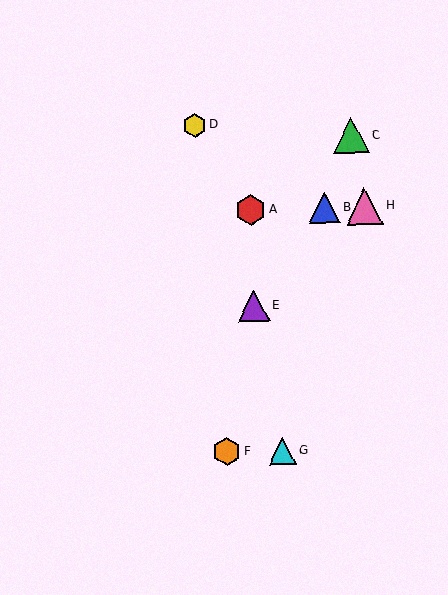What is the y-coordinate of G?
Object G is at y≈451.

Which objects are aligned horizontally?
Objects A, B, H are aligned horizontally.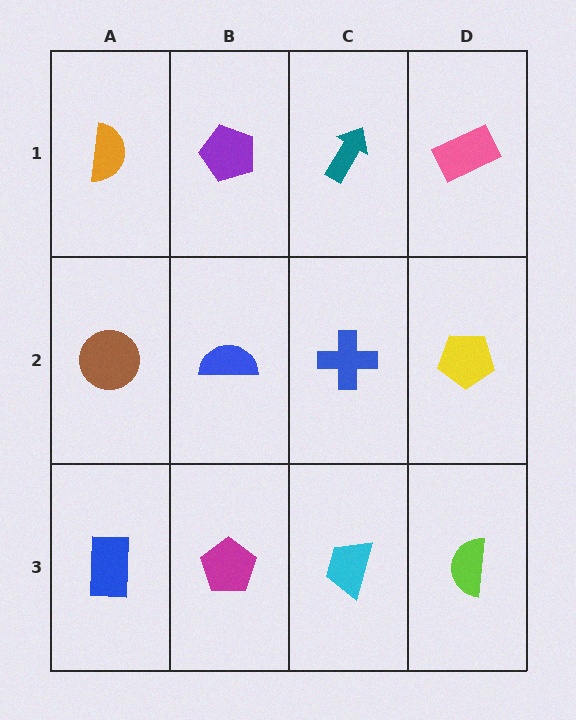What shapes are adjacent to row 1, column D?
A yellow pentagon (row 2, column D), a teal arrow (row 1, column C).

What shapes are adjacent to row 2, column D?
A pink rectangle (row 1, column D), a lime semicircle (row 3, column D), a blue cross (row 2, column C).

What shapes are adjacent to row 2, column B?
A purple pentagon (row 1, column B), a magenta pentagon (row 3, column B), a brown circle (row 2, column A), a blue cross (row 2, column C).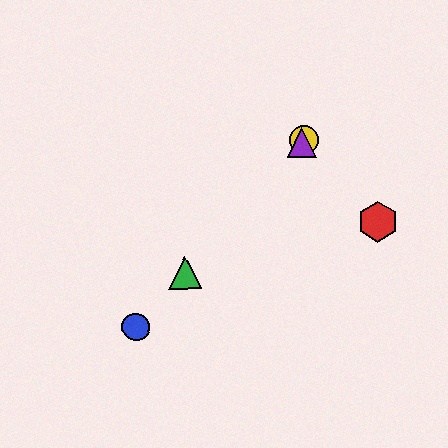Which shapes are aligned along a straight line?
The blue circle, the green triangle, the yellow circle, the purple triangle are aligned along a straight line.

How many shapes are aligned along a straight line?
4 shapes (the blue circle, the green triangle, the yellow circle, the purple triangle) are aligned along a straight line.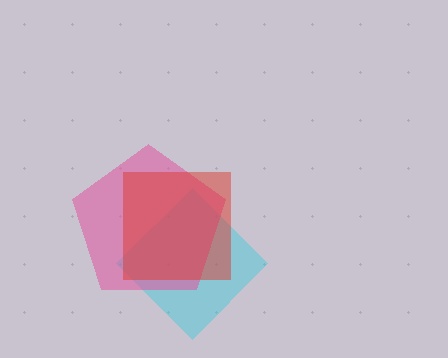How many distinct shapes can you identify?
There are 3 distinct shapes: a cyan diamond, a pink pentagon, a red square.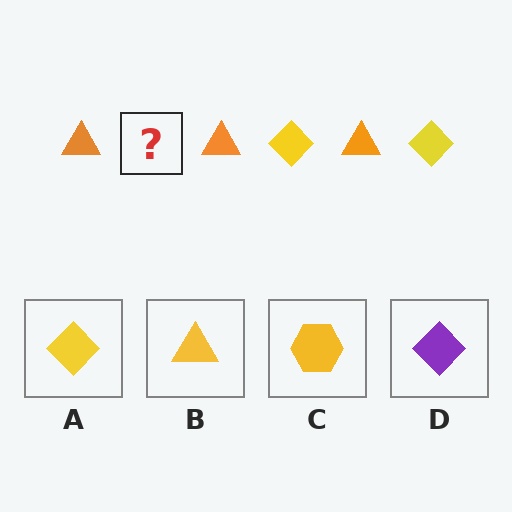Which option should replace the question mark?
Option A.